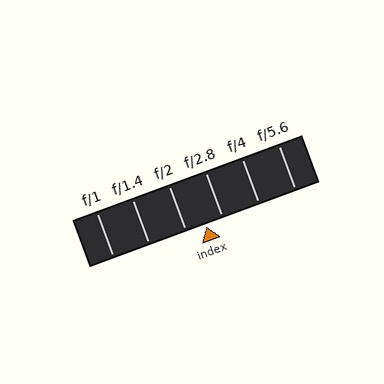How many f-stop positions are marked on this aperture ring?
There are 6 f-stop positions marked.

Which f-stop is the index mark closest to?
The index mark is closest to f/2.8.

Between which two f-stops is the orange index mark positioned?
The index mark is between f/2 and f/2.8.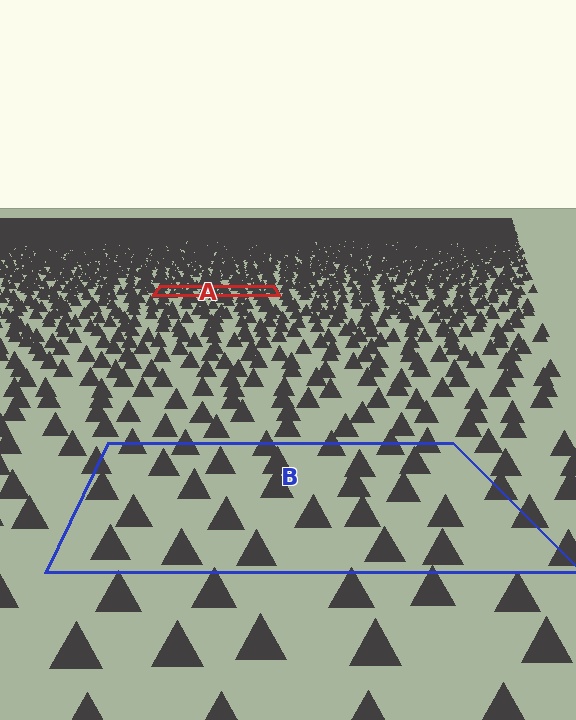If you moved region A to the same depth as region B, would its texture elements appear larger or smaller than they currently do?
They would appear larger. At a closer depth, the same texture elements are projected at a bigger on-screen size.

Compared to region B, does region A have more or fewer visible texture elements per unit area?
Region A has more texture elements per unit area — they are packed more densely because it is farther away.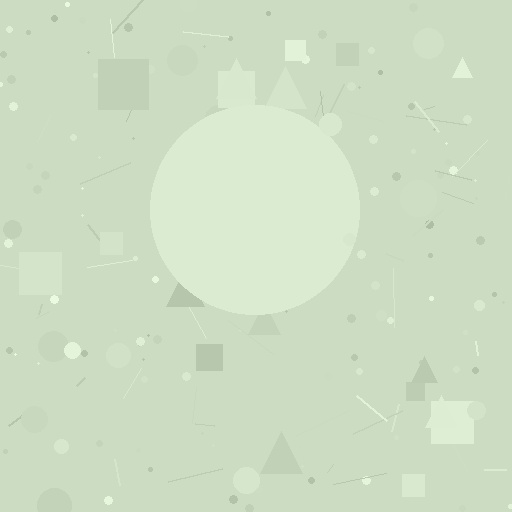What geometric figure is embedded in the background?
A circle is embedded in the background.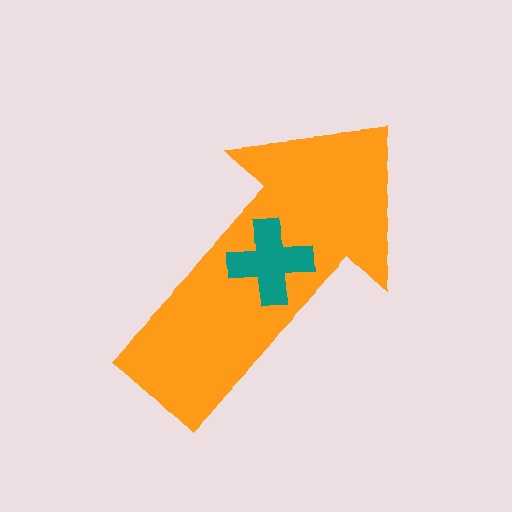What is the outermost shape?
The orange arrow.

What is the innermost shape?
The teal cross.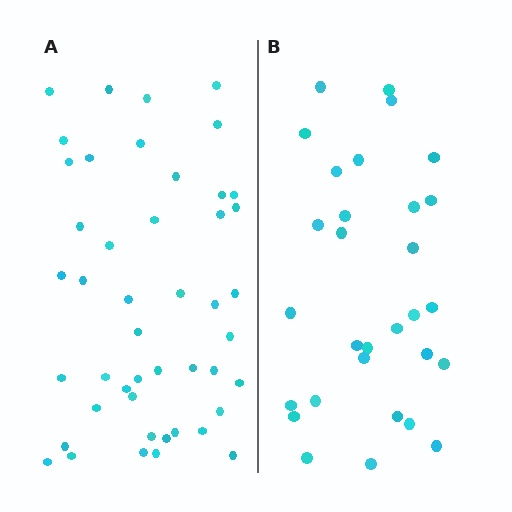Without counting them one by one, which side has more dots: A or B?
Region A (the left region) has more dots.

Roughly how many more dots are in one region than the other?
Region A has approximately 15 more dots than region B.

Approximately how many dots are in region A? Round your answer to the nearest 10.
About 50 dots. (The exact count is 46, which rounds to 50.)